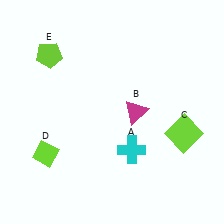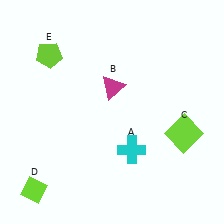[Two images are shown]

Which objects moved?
The objects that moved are: the magenta triangle (B), the lime diamond (D).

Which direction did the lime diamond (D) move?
The lime diamond (D) moved down.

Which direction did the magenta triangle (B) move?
The magenta triangle (B) moved up.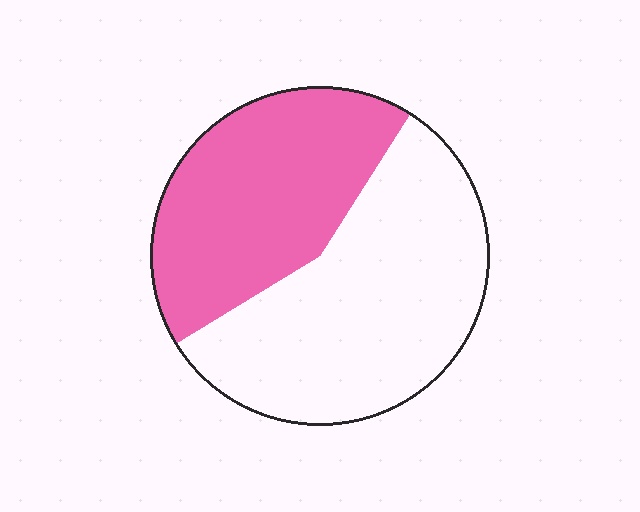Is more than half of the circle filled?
No.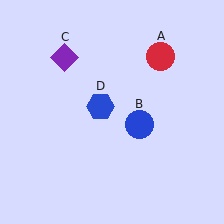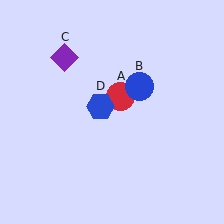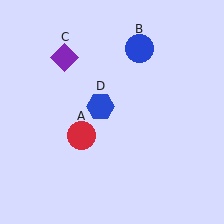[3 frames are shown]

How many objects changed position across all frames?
2 objects changed position: red circle (object A), blue circle (object B).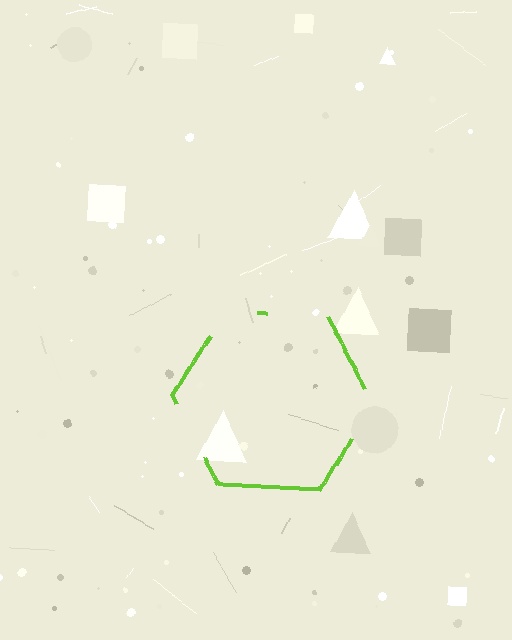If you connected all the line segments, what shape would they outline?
They would outline a hexagon.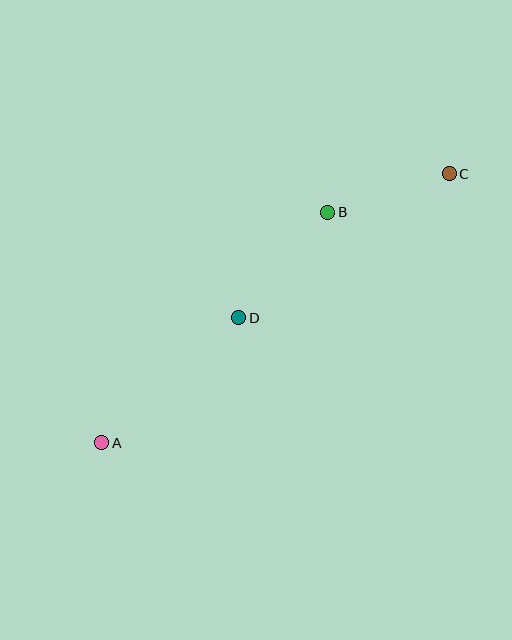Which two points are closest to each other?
Points B and C are closest to each other.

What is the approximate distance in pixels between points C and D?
The distance between C and D is approximately 255 pixels.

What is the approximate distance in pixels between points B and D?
The distance between B and D is approximately 138 pixels.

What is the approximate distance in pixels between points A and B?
The distance between A and B is approximately 322 pixels.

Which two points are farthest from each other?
Points A and C are farthest from each other.